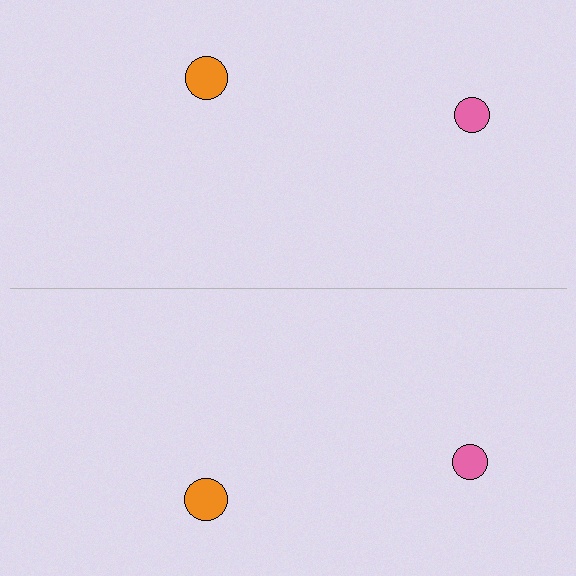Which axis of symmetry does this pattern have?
The pattern has a horizontal axis of symmetry running through the center of the image.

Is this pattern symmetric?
Yes, this pattern has bilateral (reflection) symmetry.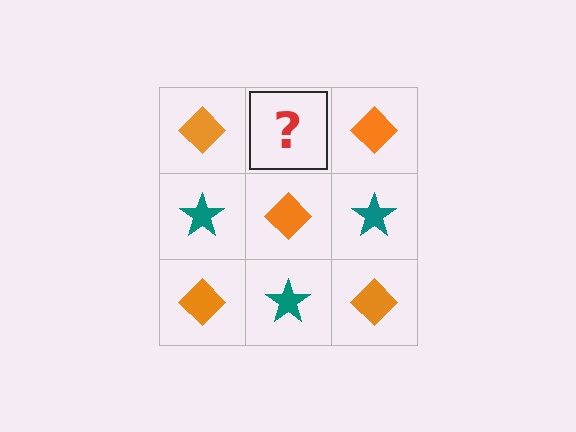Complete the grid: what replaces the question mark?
The question mark should be replaced with a teal star.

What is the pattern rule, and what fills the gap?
The rule is that it alternates orange diamond and teal star in a checkerboard pattern. The gap should be filled with a teal star.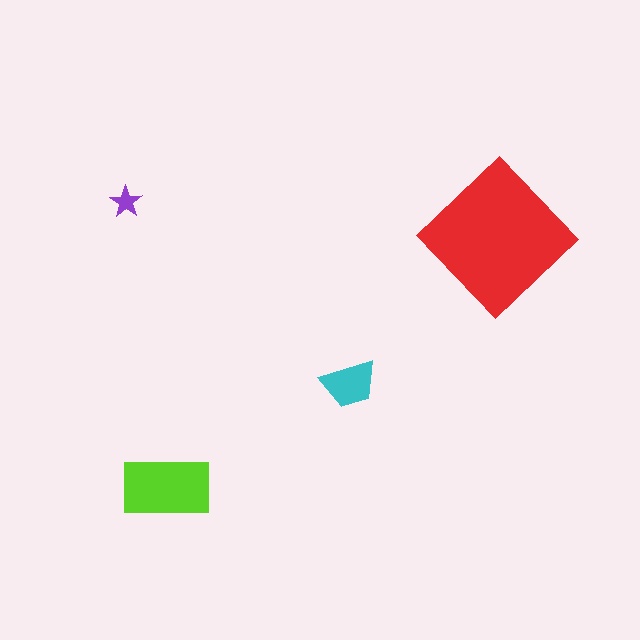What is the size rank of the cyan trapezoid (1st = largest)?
3rd.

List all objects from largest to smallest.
The red diamond, the lime rectangle, the cyan trapezoid, the purple star.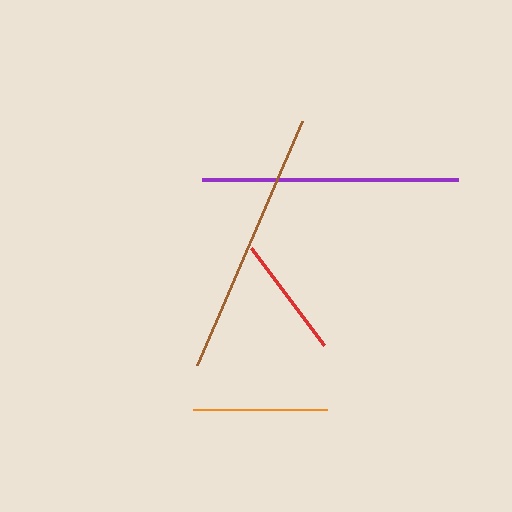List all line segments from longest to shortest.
From longest to shortest: brown, purple, orange, red.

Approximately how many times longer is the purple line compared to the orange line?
The purple line is approximately 1.9 times the length of the orange line.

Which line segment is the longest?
The brown line is the longest at approximately 266 pixels.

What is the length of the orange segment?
The orange segment is approximately 134 pixels long.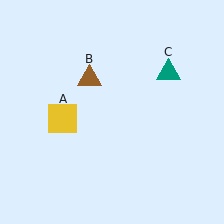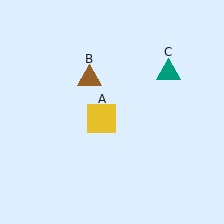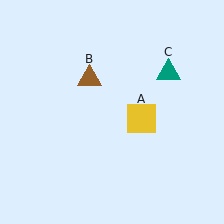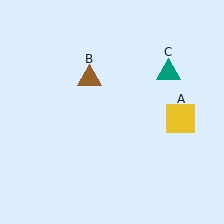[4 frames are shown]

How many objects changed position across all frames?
1 object changed position: yellow square (object A).